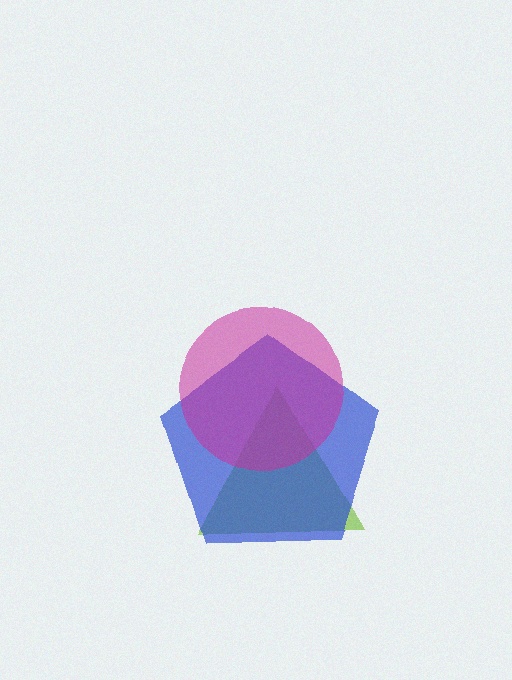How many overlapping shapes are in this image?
There are 3 overlapping shapes in the image.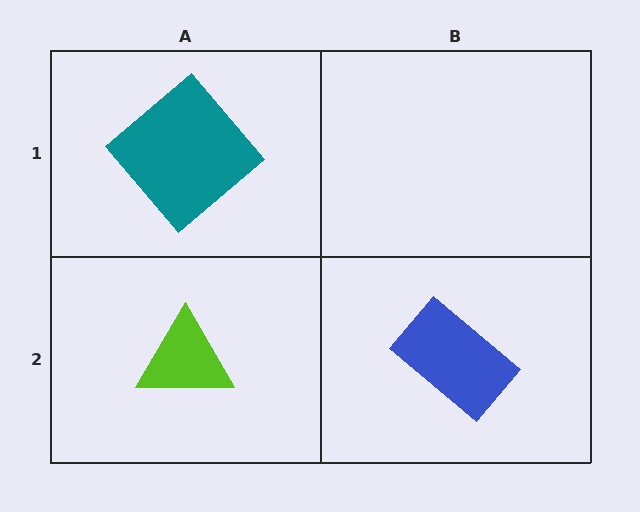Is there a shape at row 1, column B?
No, that cell is empty.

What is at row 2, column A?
A lime triangle.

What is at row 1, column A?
A teal diamond.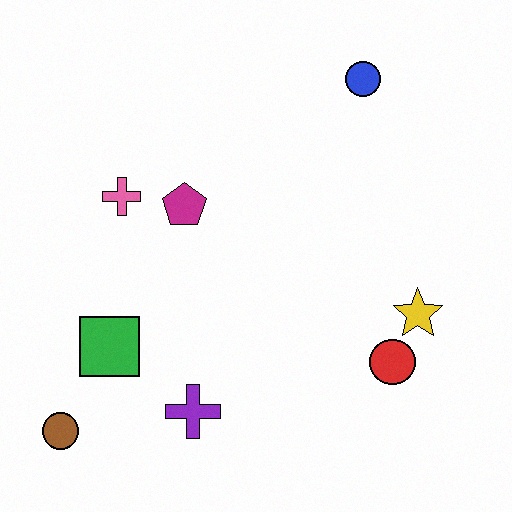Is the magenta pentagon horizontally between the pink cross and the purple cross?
Yes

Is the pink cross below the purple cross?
No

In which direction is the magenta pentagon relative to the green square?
The magenta pentagon is above the green square.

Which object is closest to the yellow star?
The red circle is closest to the yellow star.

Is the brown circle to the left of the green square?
Yes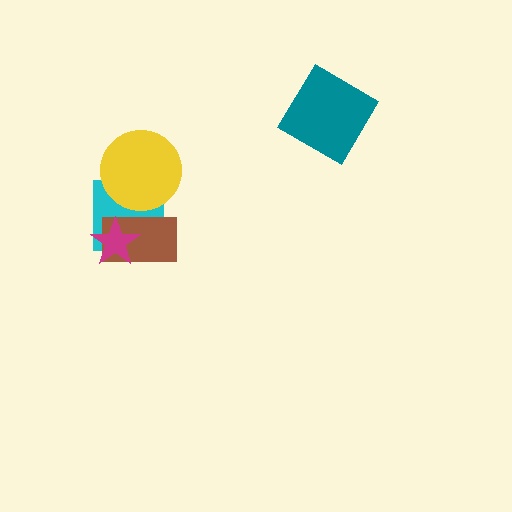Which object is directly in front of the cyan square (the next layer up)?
The yellow circle is directly in front of the cyan square.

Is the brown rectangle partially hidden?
Yes, it is partially covered by another shape.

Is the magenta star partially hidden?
No, no other shape covers it.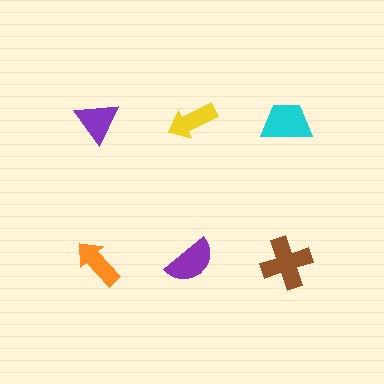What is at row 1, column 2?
A yellow arrow.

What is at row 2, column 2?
A purple semicircle.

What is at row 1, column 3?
A cyan trapezoid.